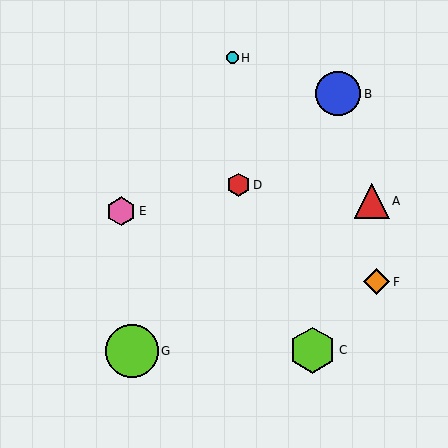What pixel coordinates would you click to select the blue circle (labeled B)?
Click at (338, 94) to select the blue circle B.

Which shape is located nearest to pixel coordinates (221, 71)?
The cyan circle (labeled H) at (232, 58) is nearest to that location.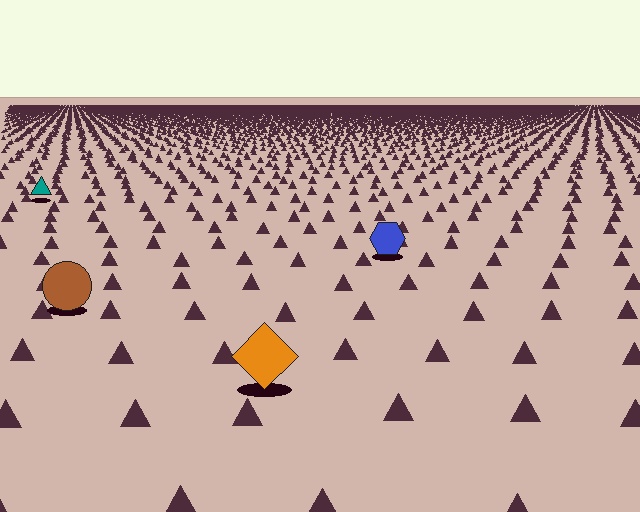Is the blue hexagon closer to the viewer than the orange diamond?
No. The orange diamond is closer — you can tell from the texture gradient: the ground texture is coarser near it.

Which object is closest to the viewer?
The orange diamond is closest. The texture marks near it are larger and more spread out.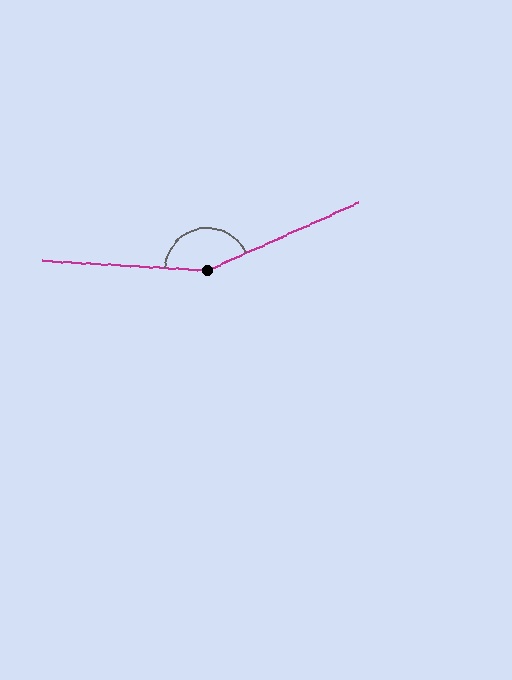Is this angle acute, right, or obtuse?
It is obtuse.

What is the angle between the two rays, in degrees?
Approximately 152 degrees.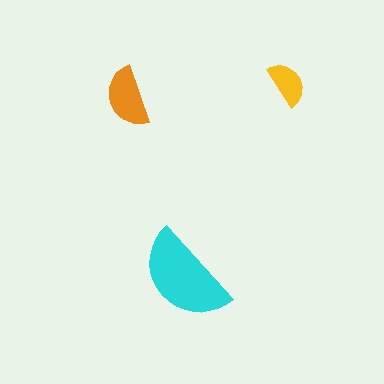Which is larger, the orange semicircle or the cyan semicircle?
The cyan one.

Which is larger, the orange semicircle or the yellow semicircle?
The orange one.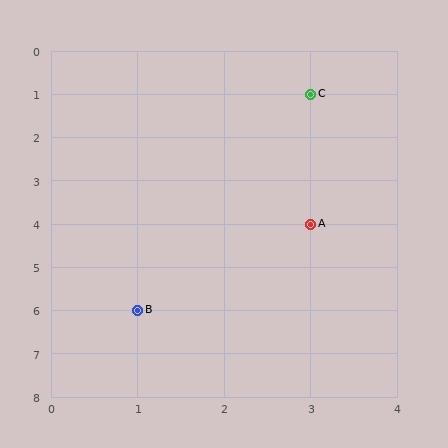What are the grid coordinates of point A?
Point A is at grid coordinates (3, 4).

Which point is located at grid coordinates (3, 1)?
Point C is at (3, 1).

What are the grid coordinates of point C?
Point C is at grid coordinates (3, 1).